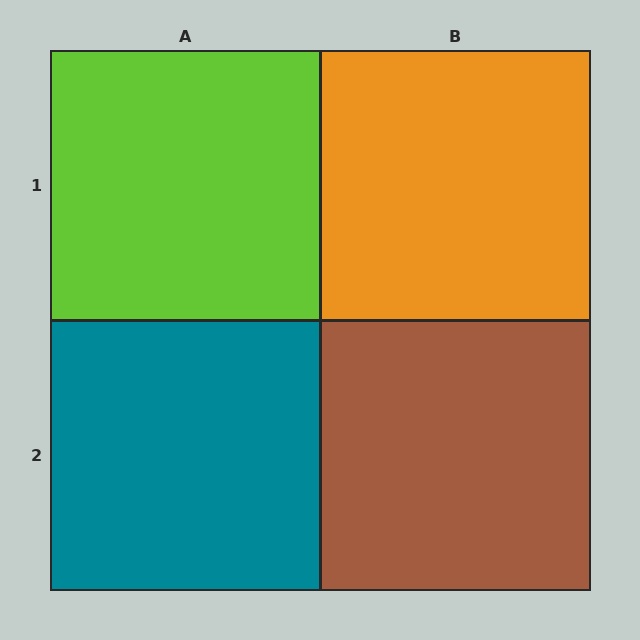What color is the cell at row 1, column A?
Lime.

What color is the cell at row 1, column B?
Orange.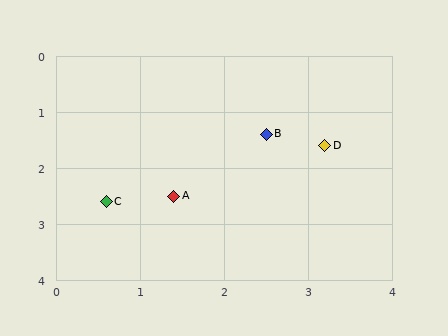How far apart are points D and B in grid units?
Points D and B are about 0.7 grid units apart.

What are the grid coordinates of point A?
Point A is at approximately (1.4, 2.5).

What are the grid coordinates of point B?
Point B is at approximately (2.5, 1.4).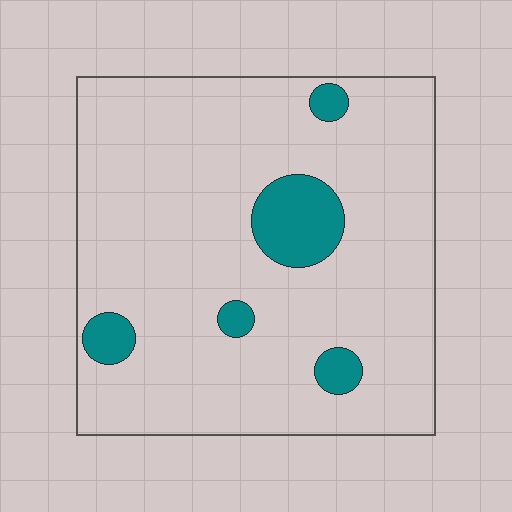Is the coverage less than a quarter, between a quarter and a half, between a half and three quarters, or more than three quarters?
Less than a quarter.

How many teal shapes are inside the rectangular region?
5.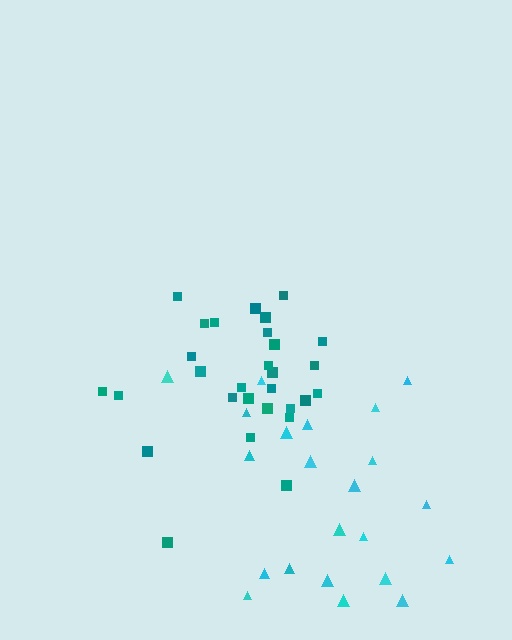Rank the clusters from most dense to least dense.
teal, cyan.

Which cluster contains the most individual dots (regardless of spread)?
Teal (29).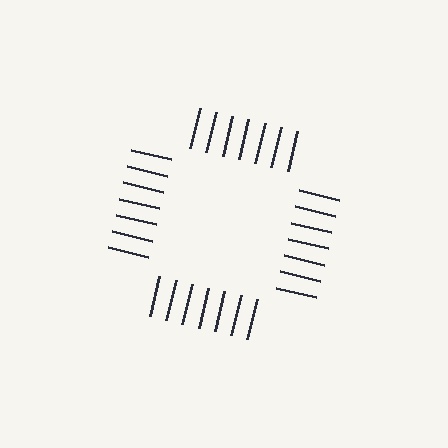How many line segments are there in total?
28 — 7 along each of the 4 edges.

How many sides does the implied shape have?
4 sides — the line-ends trace a square.